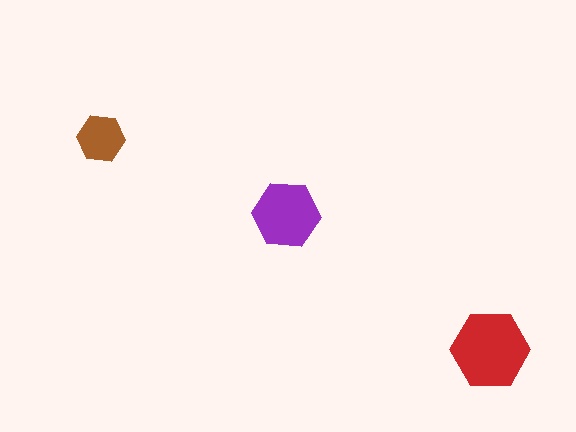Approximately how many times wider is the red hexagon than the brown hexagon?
About 1.5 times wider.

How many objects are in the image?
There are 3 objects in the image.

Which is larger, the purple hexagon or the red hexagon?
The red one.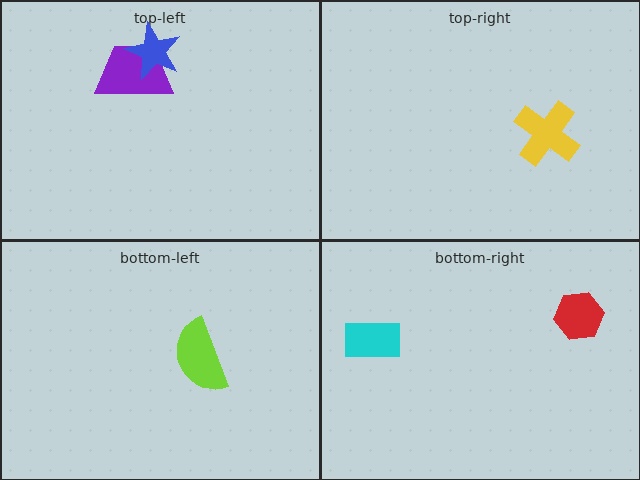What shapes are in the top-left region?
The purple trapezoid, the blue star.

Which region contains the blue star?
The top-left region.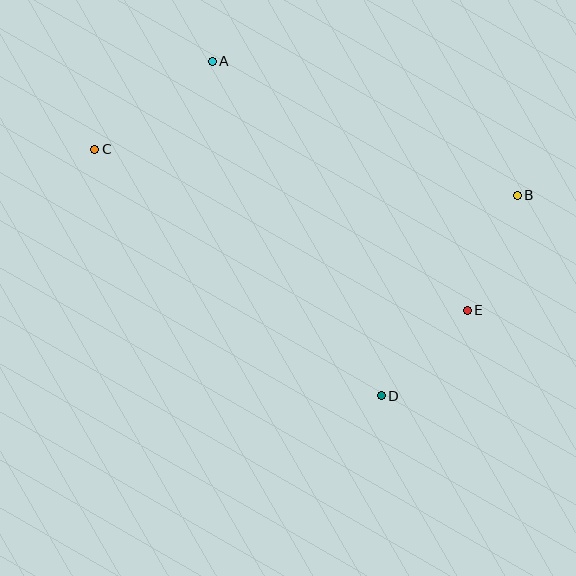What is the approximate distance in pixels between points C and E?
The distance between C and E is approximately 406 pixels.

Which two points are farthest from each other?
Points B and C are farthest from each other.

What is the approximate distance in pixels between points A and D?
The distance between A and D is approximately 375 pixels.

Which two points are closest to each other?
Points D and E are closest to each other.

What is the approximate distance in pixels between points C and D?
The distance between C and D is approximately 378 pixels.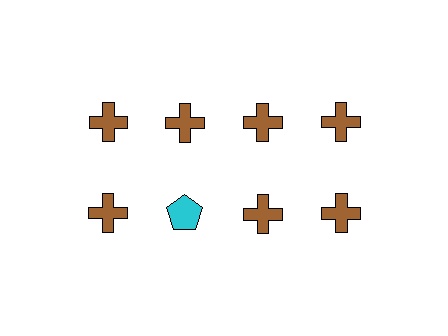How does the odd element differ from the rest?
It differs in both color (cyan instead of brown) and shape (pentagon instead of cross).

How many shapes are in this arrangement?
There are 8 shapes arranged in a grid pattern.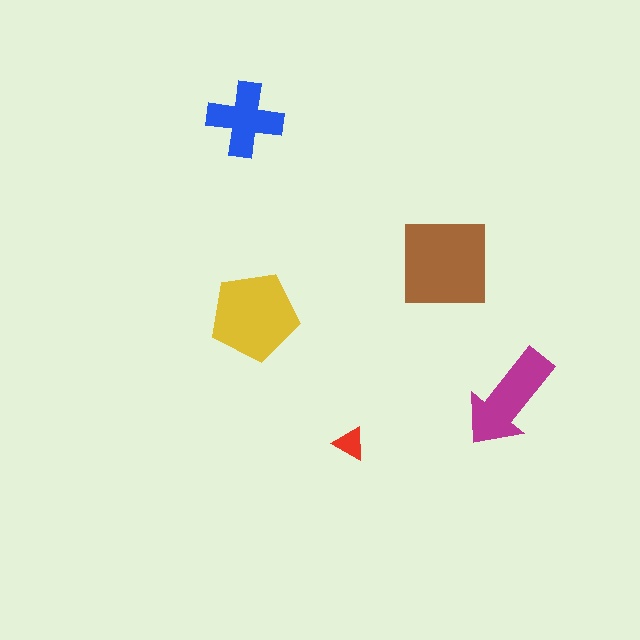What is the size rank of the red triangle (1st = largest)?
5th.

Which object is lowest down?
The red triangle is bottommost.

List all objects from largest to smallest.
The brown square, the yellow pentagon, the magenta arrow, the blue cross, the red triangle.